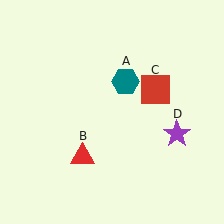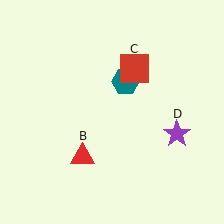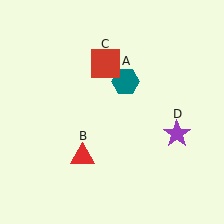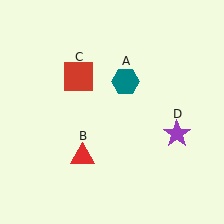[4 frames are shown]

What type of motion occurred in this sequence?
The red square (object C) rotated counterclockwise around the center of the scene.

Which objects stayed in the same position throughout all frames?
Teal hexagon (object A) and red triangle (object B) and purple star (object D) remained stationary.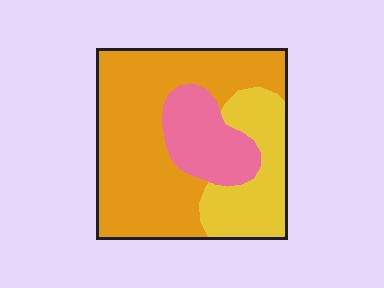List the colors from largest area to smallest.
From largest to smallest: orange, yellow, pink.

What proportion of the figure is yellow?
Yellow covers roughly 25% of the figure.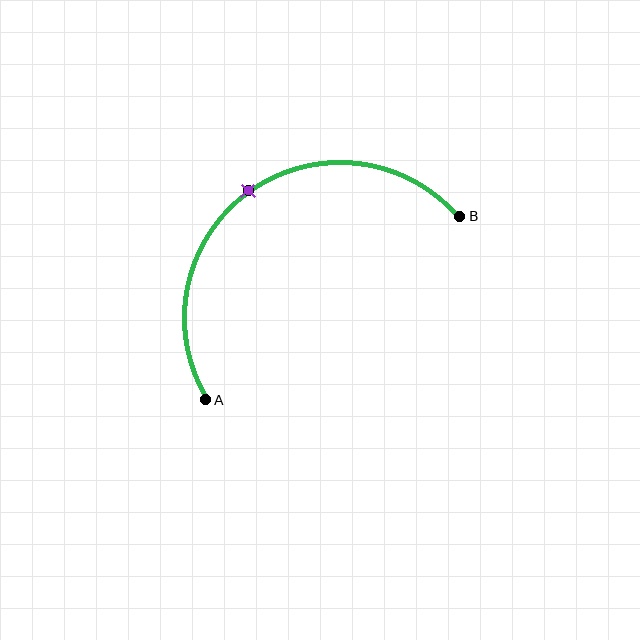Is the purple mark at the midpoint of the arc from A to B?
Yes. The purple mark lies on the arc at equal arc-length from both A and B — it is the arc midpoint.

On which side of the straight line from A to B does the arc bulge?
The arc bulges above and to the left of the straight line connecting A and B.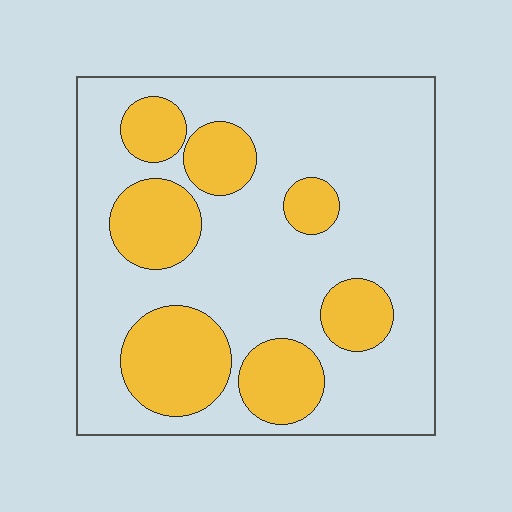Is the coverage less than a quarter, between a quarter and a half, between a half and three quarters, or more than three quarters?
Between a quarter and a half.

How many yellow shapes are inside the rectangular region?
7.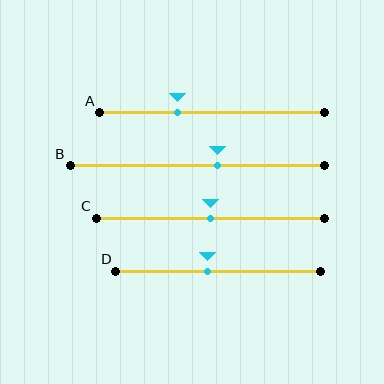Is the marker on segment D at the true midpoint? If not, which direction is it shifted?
No, the marker on segment D is shifted to the left by about 5% of the segment length.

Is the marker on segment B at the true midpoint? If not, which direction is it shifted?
No, the marker on segment B is shifted to the right by about 8% of the segment length.